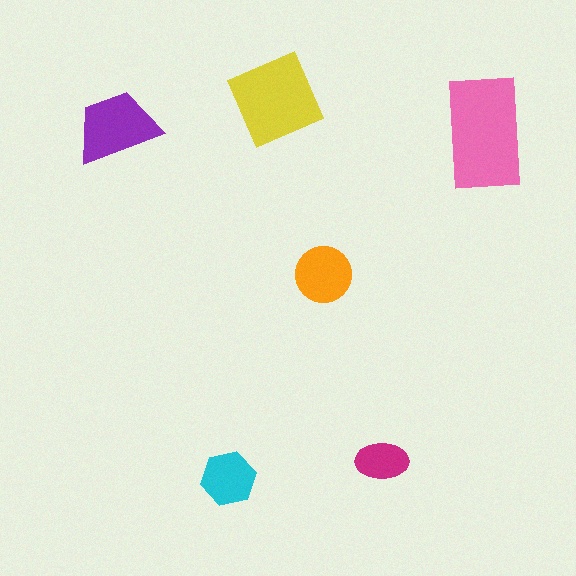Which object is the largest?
The pink rectangle.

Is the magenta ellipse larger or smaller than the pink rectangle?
Smaller.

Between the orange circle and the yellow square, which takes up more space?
The yellow square.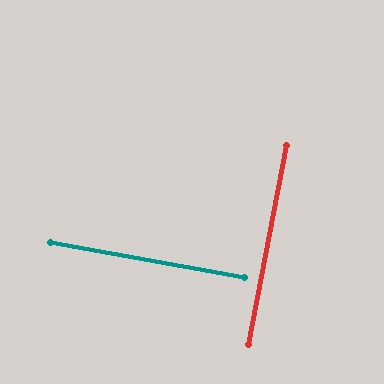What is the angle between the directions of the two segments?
Approximately 90 degrees.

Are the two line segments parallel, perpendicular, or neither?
Perpendicular — they meet at approximately 90°.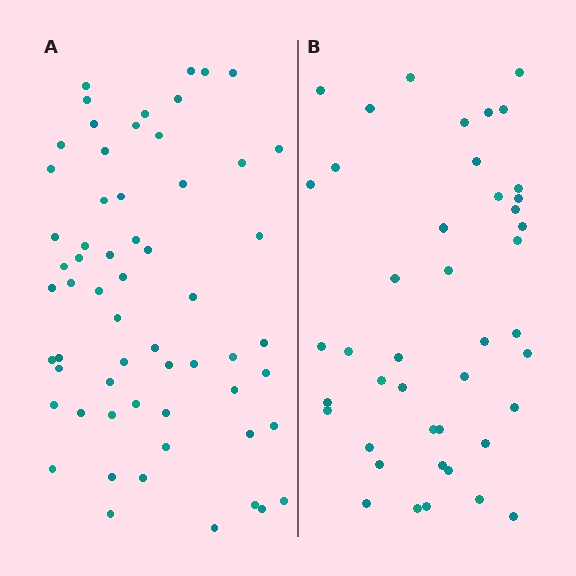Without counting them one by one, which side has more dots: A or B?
Region A (the left region) has more dots.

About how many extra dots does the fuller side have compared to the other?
Region A has approximately 15 more dots than region B.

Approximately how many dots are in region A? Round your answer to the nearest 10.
About 60 dots.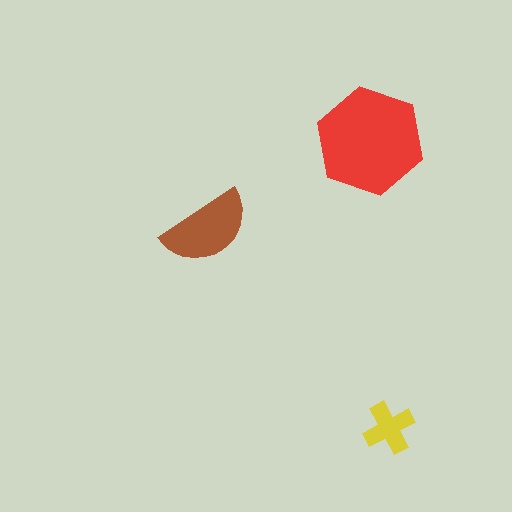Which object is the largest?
The red hexagon.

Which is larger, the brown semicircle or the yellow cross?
The brown semicircle.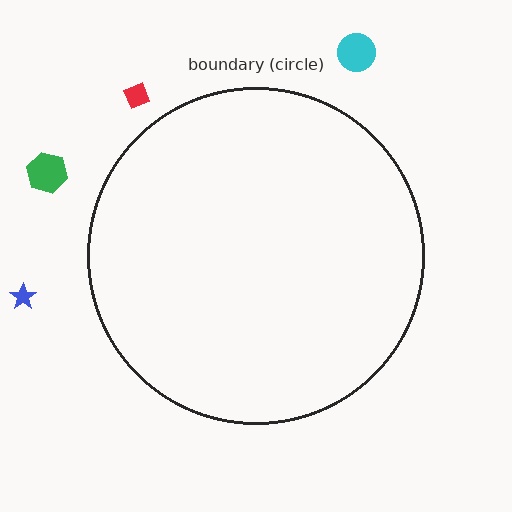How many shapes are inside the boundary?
0 inside, 4 outside.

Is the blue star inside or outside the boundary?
Outside.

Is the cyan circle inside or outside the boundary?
Outside.